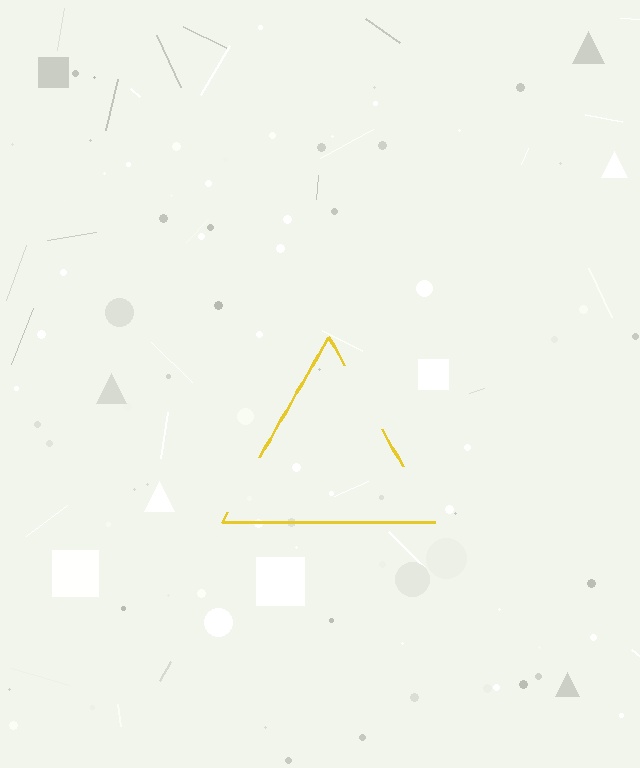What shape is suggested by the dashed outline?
The dashed outline suggests a triangle.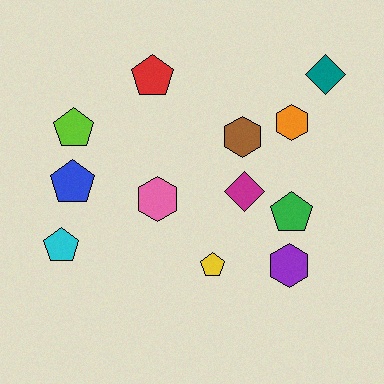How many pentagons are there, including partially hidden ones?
There are 6 pentagons.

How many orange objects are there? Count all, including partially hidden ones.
There is 1 orange object.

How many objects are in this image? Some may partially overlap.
There are 12 objects.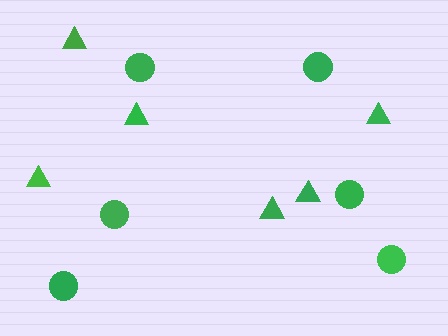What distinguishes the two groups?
There are 2 groups: one group of triangles (6) and one group of circles (6).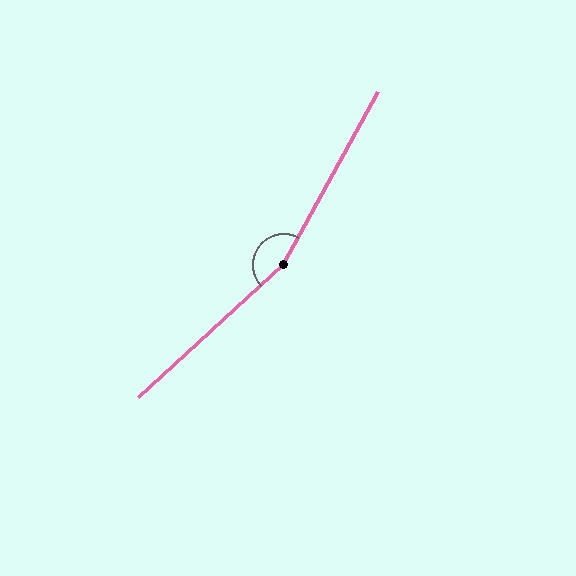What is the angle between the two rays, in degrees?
Approximately 161 degrees.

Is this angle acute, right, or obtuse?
It is obtuse.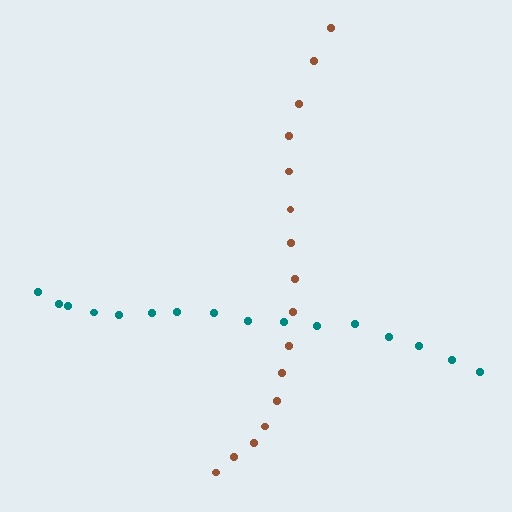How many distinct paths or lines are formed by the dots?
There are 2 distinct paths.